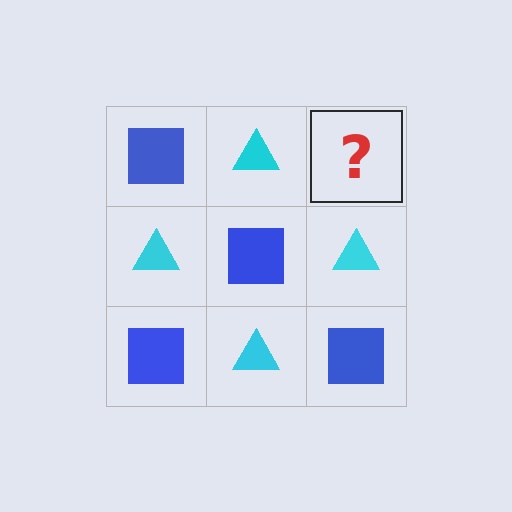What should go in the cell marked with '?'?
The missing cell should contain a blue square.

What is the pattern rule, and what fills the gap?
The rule is that it alternates blue square and cyan triangle in a checkerboard pattern. The gap should be filled with a blue square.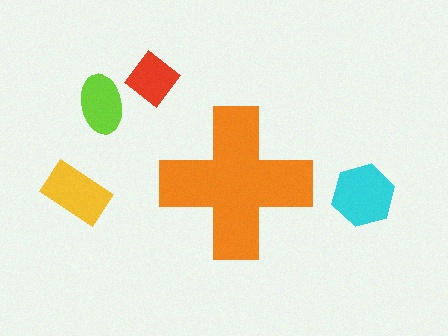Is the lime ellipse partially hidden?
No, the lime ellipse is fully visible.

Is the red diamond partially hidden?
No, the red diamond is fully visible.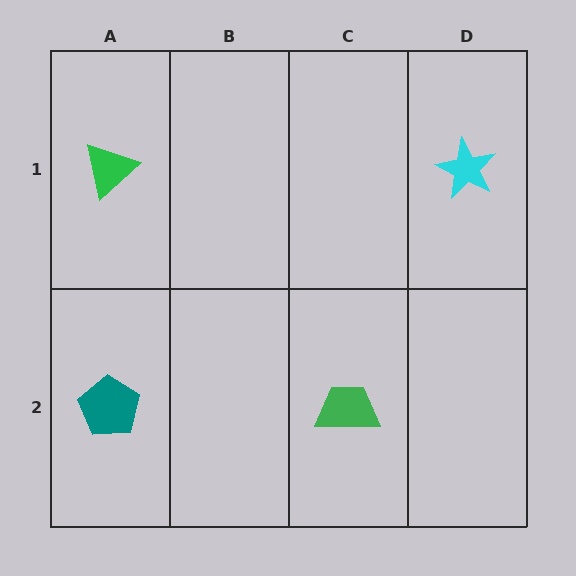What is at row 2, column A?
A teal pentagon.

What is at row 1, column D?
A cyan star.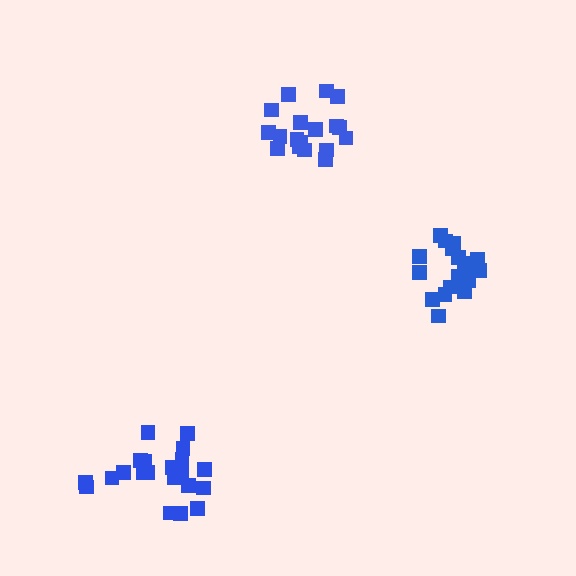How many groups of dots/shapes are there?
There are 3 groups.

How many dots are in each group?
Group 1: 21 dots, Group 2: 21 dots, Group 3: 18 dots (60 total).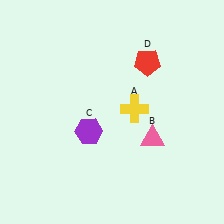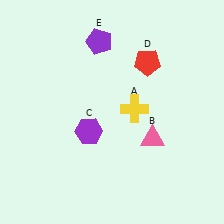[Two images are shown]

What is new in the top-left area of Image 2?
A purple pentagon (E) was added in the top-left area of Image 2.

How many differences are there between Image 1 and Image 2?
There is 1 difference between the two images.